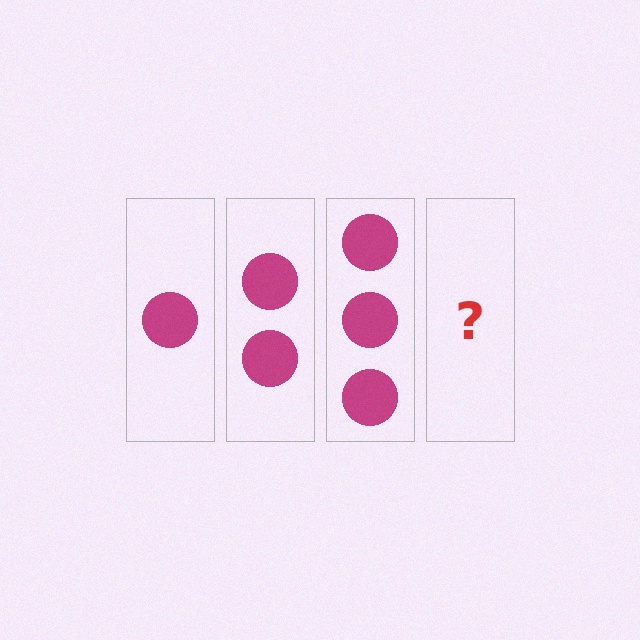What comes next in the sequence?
The next element should be 4 circles.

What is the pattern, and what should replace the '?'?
The pattern is that each step adds one more circle. The '?' should be 4 circles.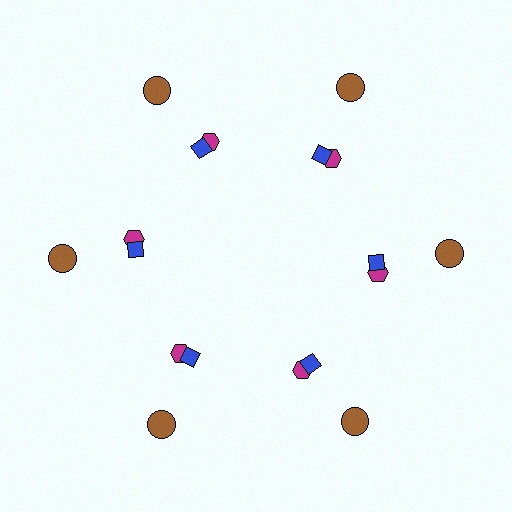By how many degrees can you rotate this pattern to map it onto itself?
The pattern maps onto itself every 60 degrees of rotation.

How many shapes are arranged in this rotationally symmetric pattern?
There are 18 shapes, arranged in 6 groups of 3.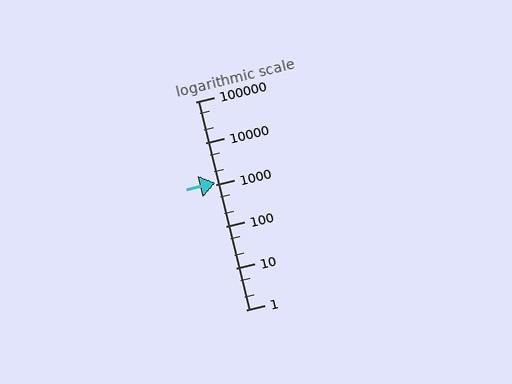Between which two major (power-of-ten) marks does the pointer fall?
The pointer is between 1000 and 10000.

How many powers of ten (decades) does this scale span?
The scale spans 5 decades, from 1 to 100000.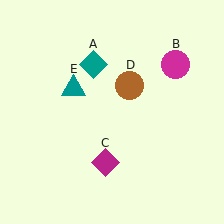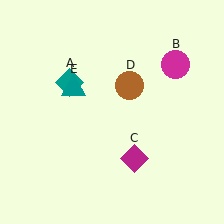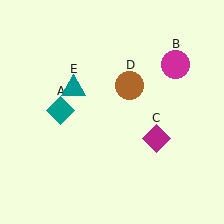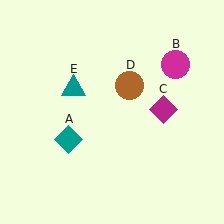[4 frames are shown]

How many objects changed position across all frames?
2 objects changed position: teal diamond (object A), magenta diamond (object C).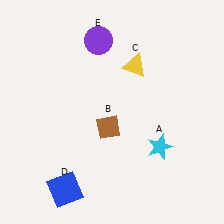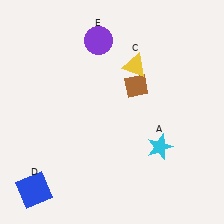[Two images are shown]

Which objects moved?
The objects that moved are: the brown diamond (B), the blue square (D).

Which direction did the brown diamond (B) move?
The brown diamond (B) moved up.